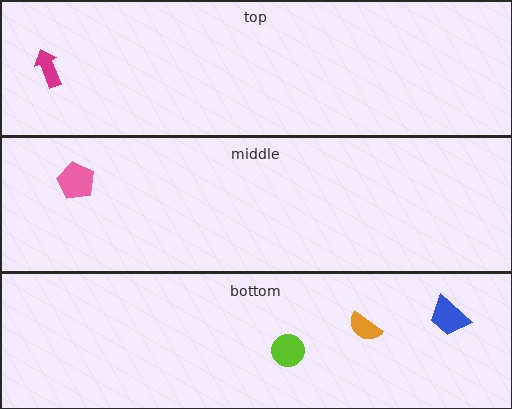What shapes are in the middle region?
The pink pentagon.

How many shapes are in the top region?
1.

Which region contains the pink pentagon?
The middle region.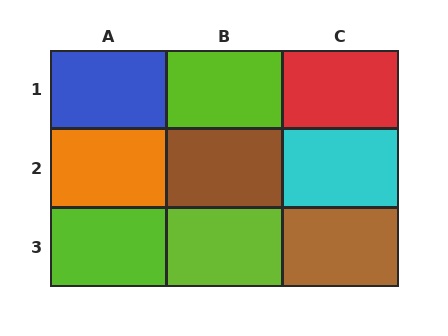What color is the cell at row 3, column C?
Brown.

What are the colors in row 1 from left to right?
Blue, lime, red.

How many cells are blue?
1 cell is blue.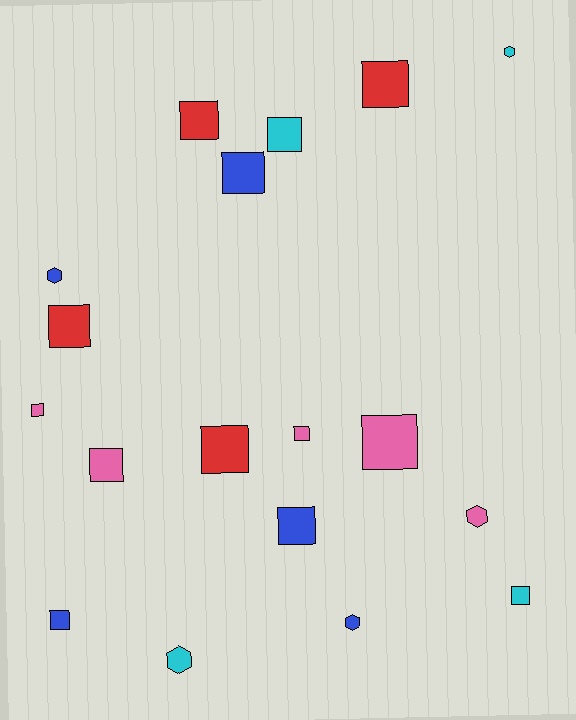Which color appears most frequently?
Pink, with 5 objects.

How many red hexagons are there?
There are no red hexagons.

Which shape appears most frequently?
Square, with 13 objects.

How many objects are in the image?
There are 18 objects.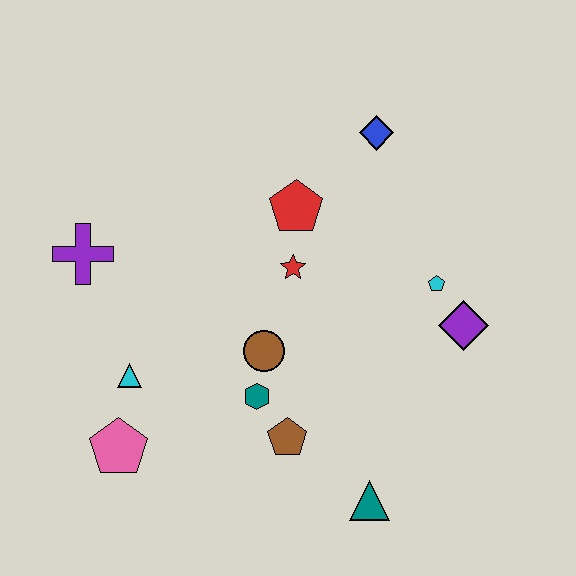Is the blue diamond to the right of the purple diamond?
No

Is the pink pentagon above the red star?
No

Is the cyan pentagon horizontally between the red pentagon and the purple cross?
No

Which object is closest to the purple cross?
The cyan triangle is closest to the purple cross.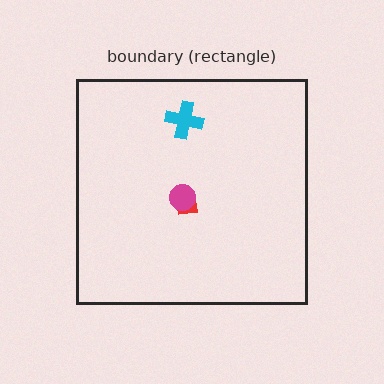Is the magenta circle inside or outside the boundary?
Inside.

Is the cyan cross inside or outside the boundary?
Inside.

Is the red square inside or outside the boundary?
Inside.